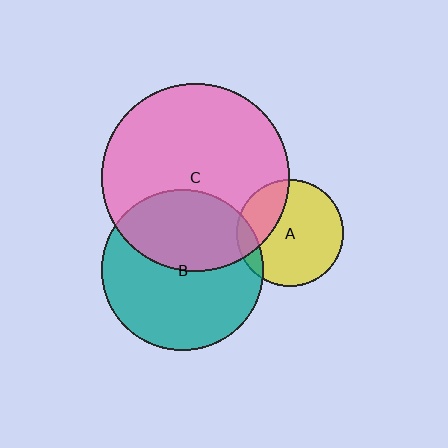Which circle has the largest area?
Circle C (pink).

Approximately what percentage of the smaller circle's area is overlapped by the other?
Approximately 40%.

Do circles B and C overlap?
Yes.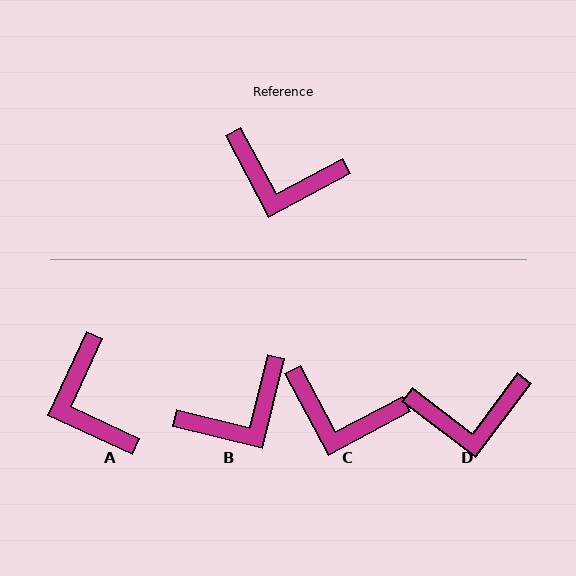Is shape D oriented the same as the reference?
No, it is off by about 25 degrees.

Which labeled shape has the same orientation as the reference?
C.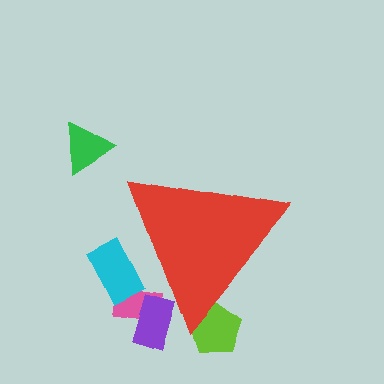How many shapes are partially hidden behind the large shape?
4 shapes are partially hidden.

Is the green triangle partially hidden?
No, the green triangle is fully visible.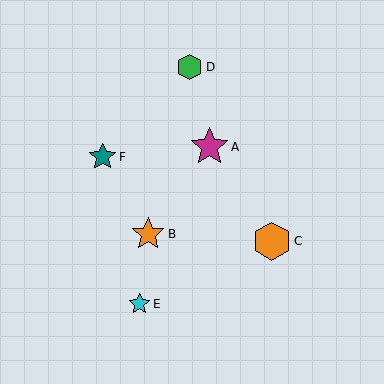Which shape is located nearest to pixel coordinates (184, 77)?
The green hexagon (labeled D) at (190, 67) is nearest to that location.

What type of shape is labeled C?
Shape C is an orange hexagon.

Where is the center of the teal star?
The center of the teal star is at (102, 157).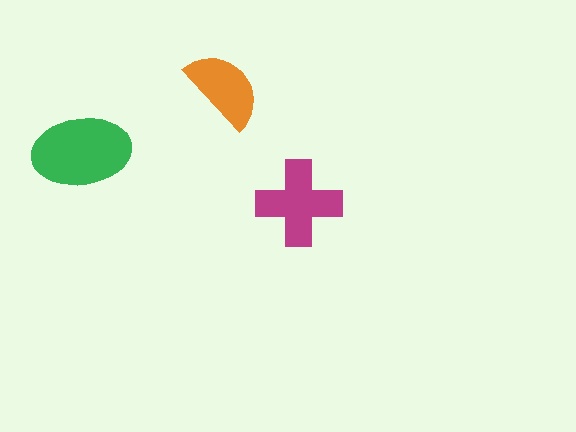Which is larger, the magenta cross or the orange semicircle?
The magenta cross.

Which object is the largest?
The green ellipse.